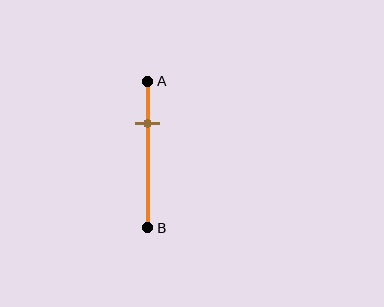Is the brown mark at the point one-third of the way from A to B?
No, the mark is at about 30% from A, not at the 33% one-third point.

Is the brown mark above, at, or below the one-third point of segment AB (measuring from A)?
The brown mark is above the one-third point of segment AB.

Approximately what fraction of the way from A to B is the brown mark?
The brown mark is approximately 30% of the way from A to B.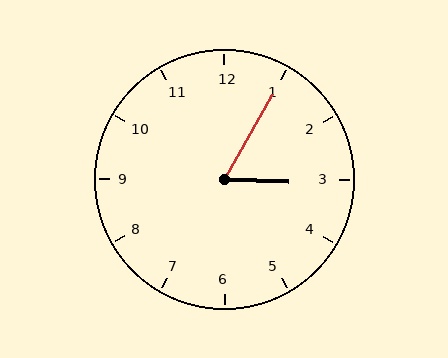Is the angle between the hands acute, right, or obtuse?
It is acute.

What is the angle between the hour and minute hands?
Approximately 62 degrees.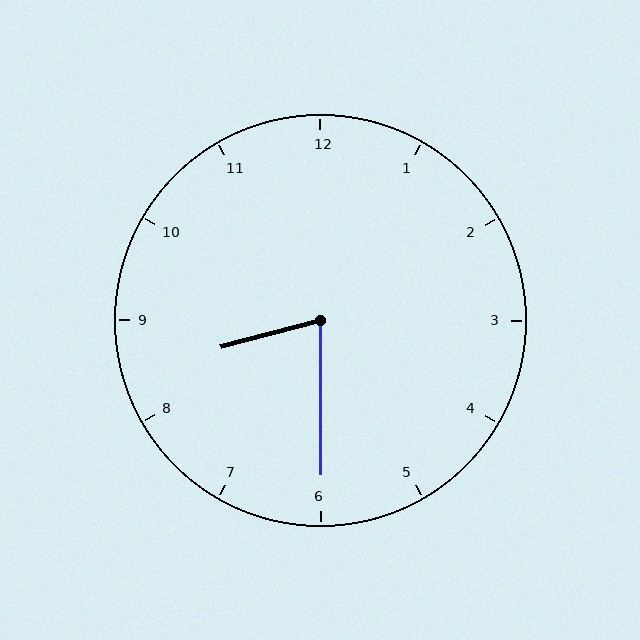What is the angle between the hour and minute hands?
Approximately 75 degrees.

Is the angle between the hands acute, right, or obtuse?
It is acute.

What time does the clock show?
8:30.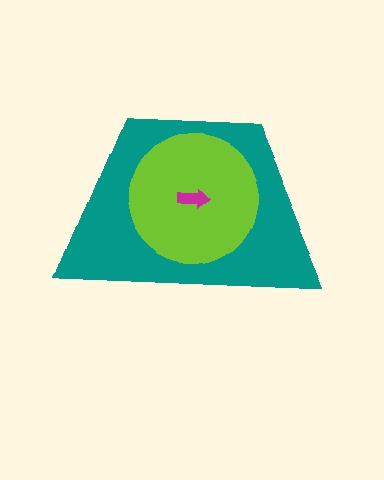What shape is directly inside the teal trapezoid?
The lime circle.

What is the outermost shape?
The teal trapezoid.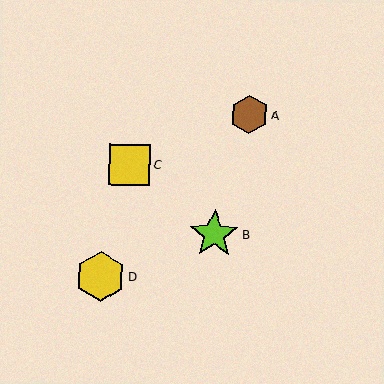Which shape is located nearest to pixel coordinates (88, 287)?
The yellow hexagon (labeled D) at (100, 277) is nearest to that location.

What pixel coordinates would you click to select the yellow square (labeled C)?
Click at (130, 165) to select the yellow square C.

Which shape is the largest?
The yellow hexagon (labeled D) is the largest.